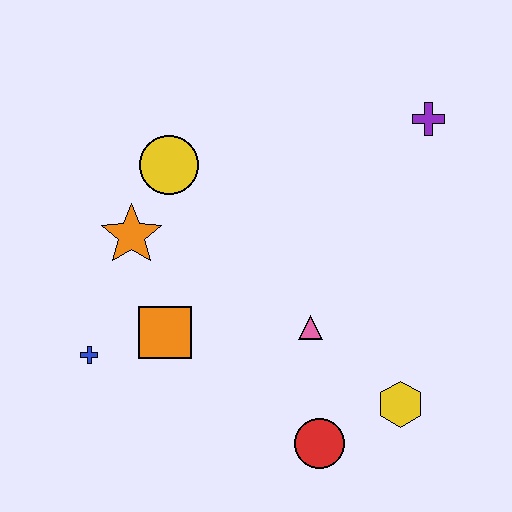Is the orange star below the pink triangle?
No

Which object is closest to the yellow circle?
The orange star is closest to the yellow circle.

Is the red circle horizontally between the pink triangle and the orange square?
No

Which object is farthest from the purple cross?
The blue cross is farthest from the purple cross.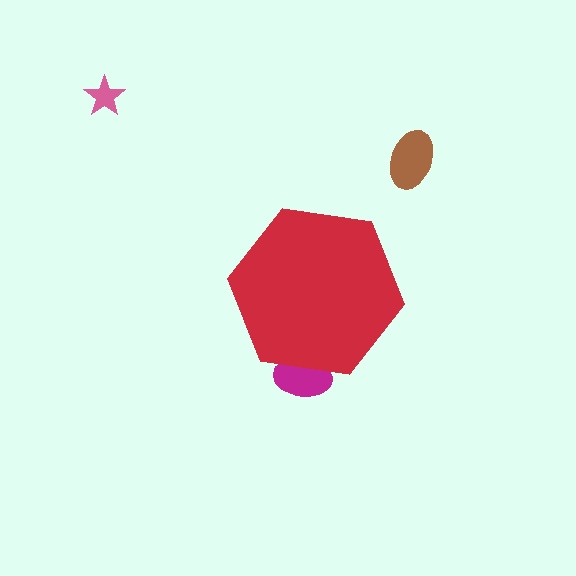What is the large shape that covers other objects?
A red hexagon.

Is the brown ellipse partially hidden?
No, the brown ellipse is fully visible.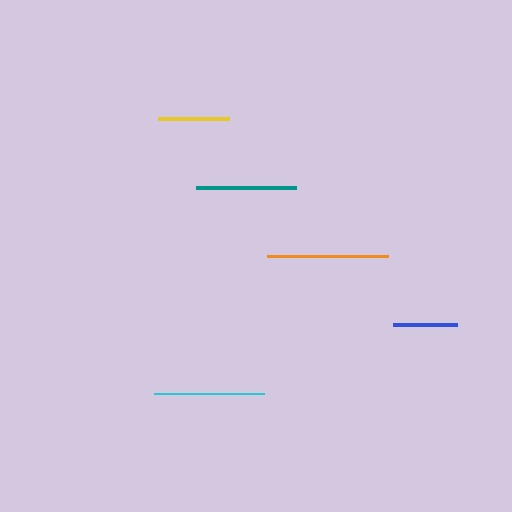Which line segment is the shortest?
The blue line is the shortest at approximately 64 pixels.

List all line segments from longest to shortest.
From longest to shortest: orange, cyan, teal, yellow, blue.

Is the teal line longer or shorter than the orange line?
The orange line is longer than the teal line.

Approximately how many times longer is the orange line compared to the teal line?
The orange line is approximately 1.2 times the length of the teal line.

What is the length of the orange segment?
The orange segment is approximately 121 pixels long.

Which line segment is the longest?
The orange line is the longest at approximately 121 pixels.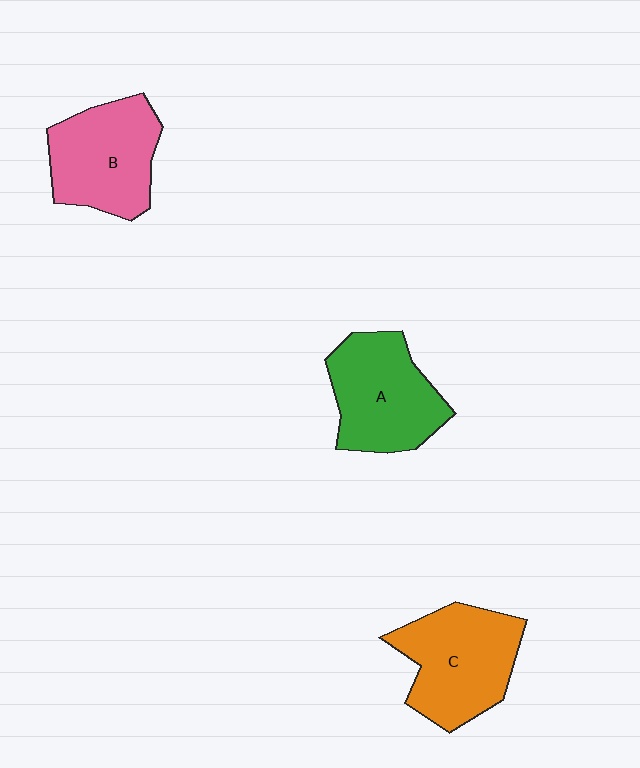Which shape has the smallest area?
Shape B (pink).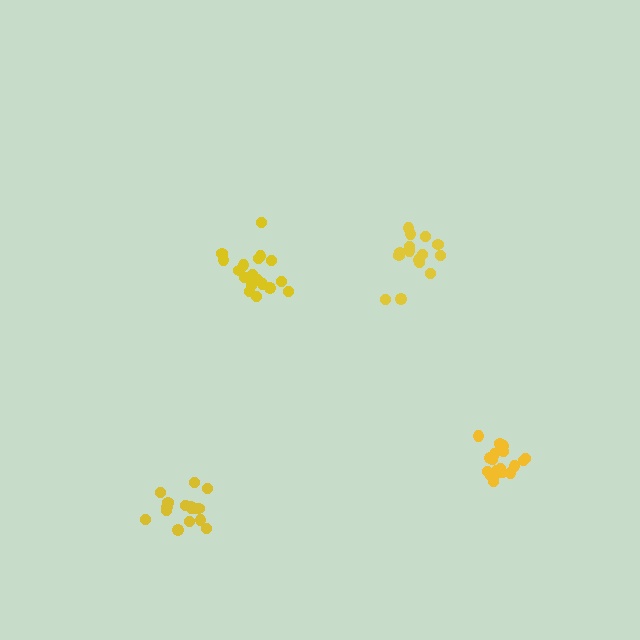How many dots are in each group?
Group 1: 20 dots, Group 2: 16 dots, Group 3: 18 dots, Group 4: 15 dots (69 total).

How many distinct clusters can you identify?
There are 4 distinct clusters.